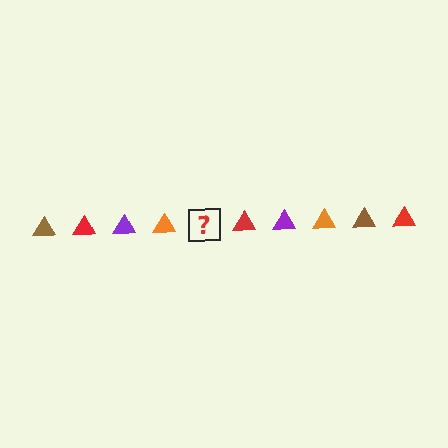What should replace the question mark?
The question mark should be replaced with a brown triangle.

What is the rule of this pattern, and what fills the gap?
The rule is that the pattern cycles through brown, red, purple, orange triangles. The gap should be filled with a brown triangle.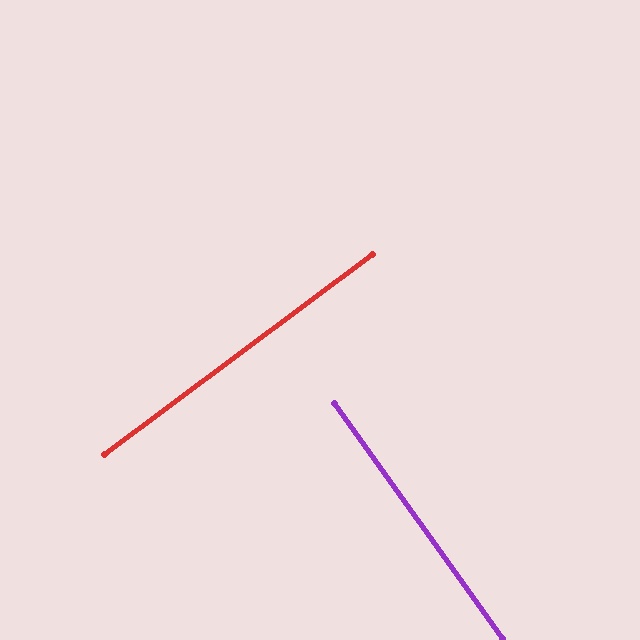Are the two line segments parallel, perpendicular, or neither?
Perpendicular — they meet at approximately 89°.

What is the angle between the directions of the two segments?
Approximately 89 degrees.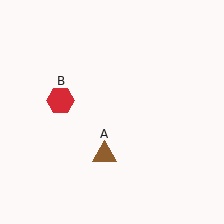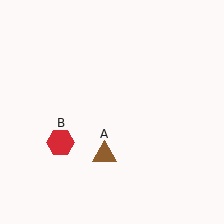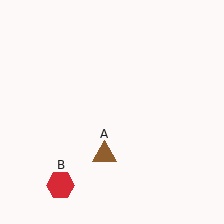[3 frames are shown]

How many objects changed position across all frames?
1 object changed position: red hexagon (object B).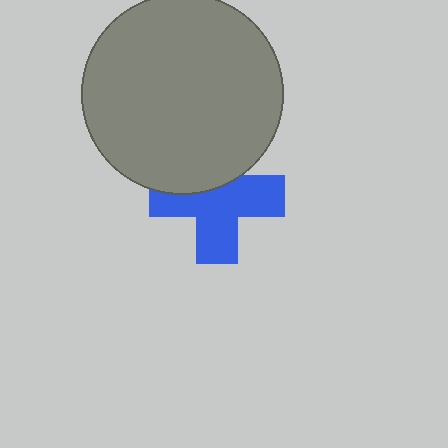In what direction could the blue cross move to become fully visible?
The blue cross could move down. That would shift it out from behind the gray circle entirely.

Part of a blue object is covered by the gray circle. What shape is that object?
It is a cross.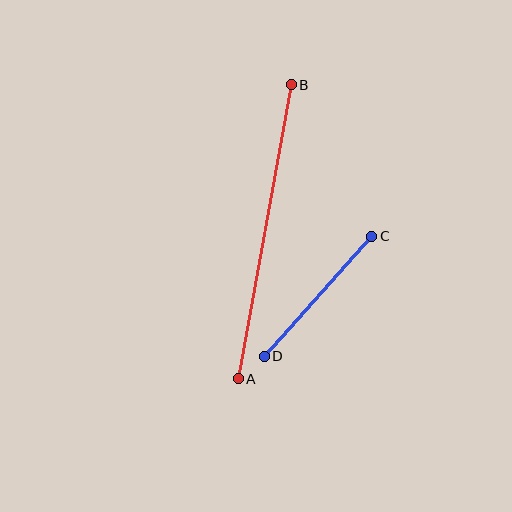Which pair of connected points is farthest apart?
Points A and B are farthest apart.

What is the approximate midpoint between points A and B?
The midpoint is at approximately (265, 232) pixels.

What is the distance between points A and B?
The distance is approximately 298 pixels.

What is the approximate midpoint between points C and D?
The midpoint is at approximately (318, 296) pixels.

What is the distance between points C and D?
The distance is approximately 161 pixels.